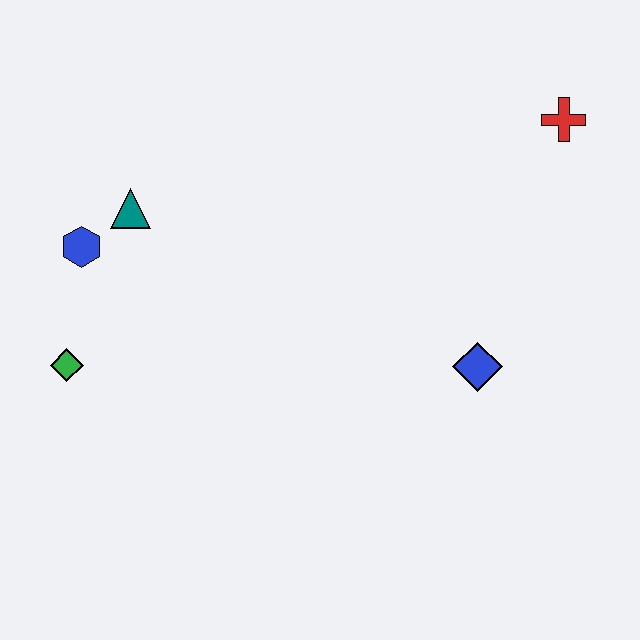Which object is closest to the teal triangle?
The blue hexagon is closest to the teal triangle.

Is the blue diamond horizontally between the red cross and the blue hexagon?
Yes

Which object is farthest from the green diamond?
The red cross is farthest from the green diamond.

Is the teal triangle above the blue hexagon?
Yes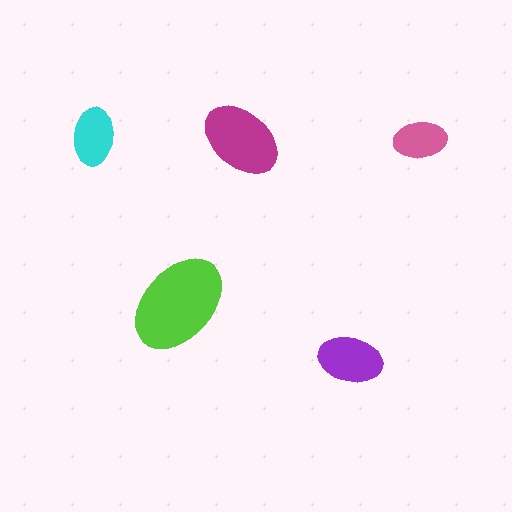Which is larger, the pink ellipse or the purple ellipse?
The purple one.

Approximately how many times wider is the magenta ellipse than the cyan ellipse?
About 1.5 times wider.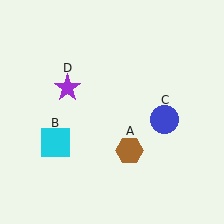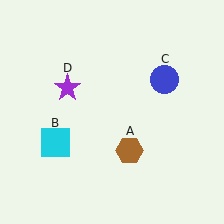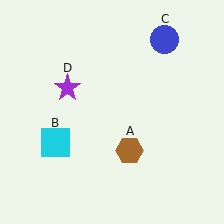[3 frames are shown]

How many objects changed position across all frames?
1 object changed position: blue circle (object C).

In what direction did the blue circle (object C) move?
The blue circle (object C) moved up.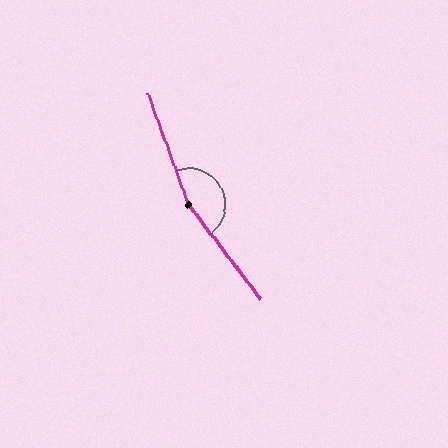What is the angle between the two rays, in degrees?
Approximately 163 degrees.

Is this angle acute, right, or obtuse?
It is obtuse.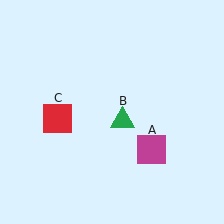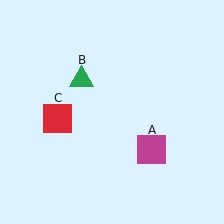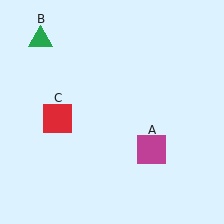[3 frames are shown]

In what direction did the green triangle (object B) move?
The green triangle (object B) moved up and to the left.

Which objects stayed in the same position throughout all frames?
Magenta square (object A) and red square (object C) remained stationary.